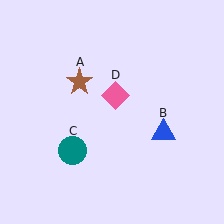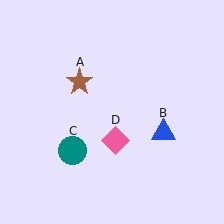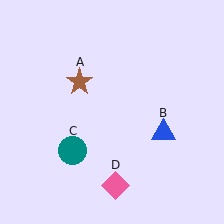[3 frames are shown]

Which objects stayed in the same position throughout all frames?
Brown star (object A) and blue triangle (object B) and teal circle (object C) remained stationary.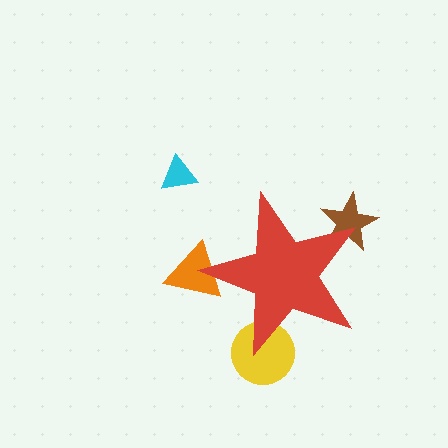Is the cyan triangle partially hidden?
No, the cyan triangle is fully visible.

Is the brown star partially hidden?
Yes, the brown star is partially hidden behind the red star.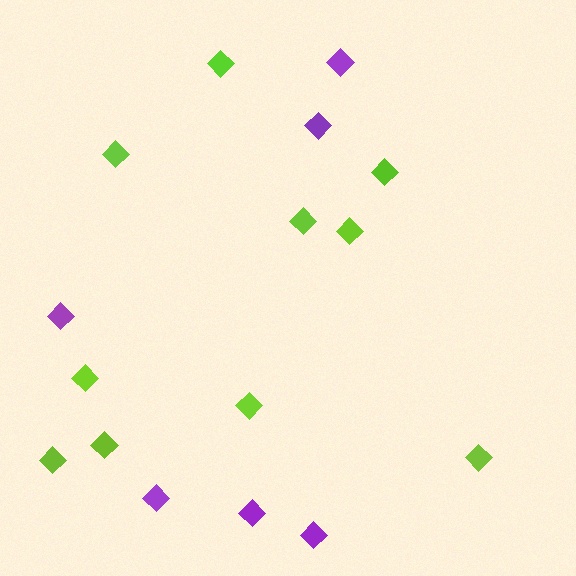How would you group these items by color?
There are 2 groups: one group of lime diamonds (10) and one group of purple diamonds (6).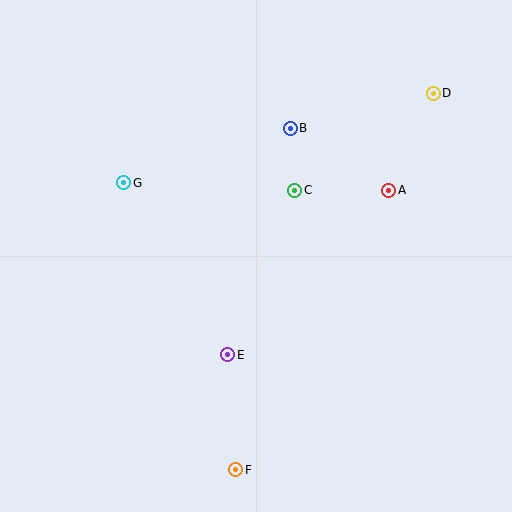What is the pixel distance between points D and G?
The distance between D and G is 322 pixels.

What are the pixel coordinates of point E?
Point E is at (228, 355).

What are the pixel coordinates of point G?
Point G is at (124, 183).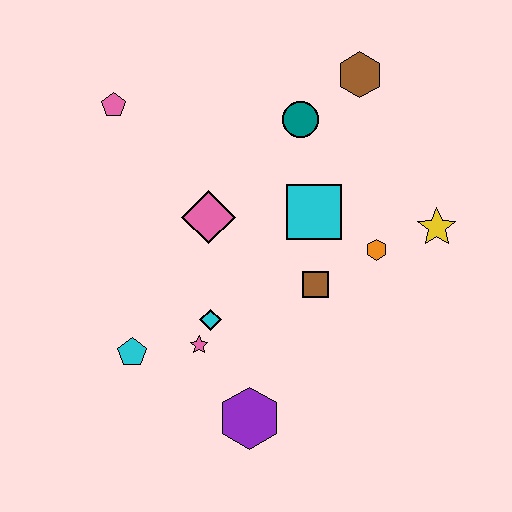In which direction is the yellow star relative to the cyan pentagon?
The yellow star is to the right of the cyan pentagon.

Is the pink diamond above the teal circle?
No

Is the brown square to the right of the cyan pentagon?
Yes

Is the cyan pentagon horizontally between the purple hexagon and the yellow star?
No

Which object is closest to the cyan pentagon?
The pink star is closest to the cyan pentagon.